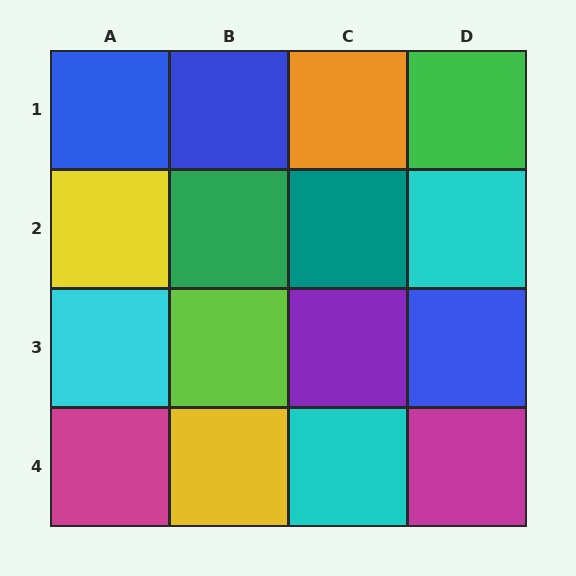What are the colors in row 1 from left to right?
Blue, blue, orange, green.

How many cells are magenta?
2 cells are magenta.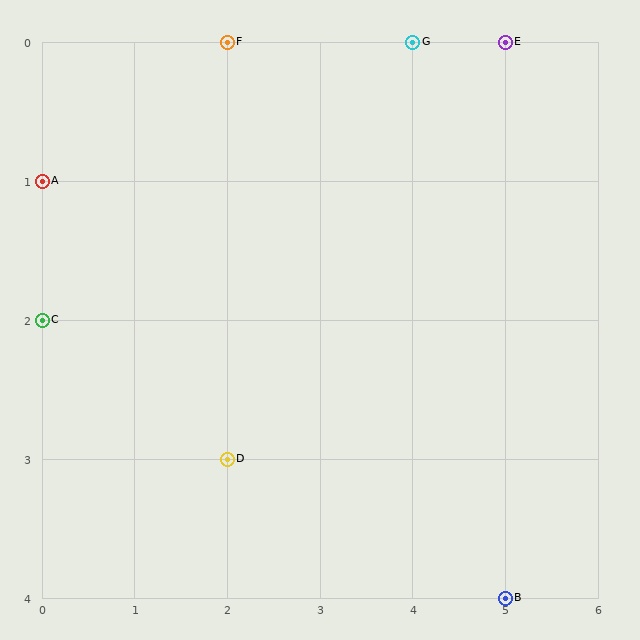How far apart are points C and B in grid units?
Points C and B are 5 columns and 2 rows apart (about 5.4 grid units diagonally).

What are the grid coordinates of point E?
Point E is at grid coordinates (5, 0).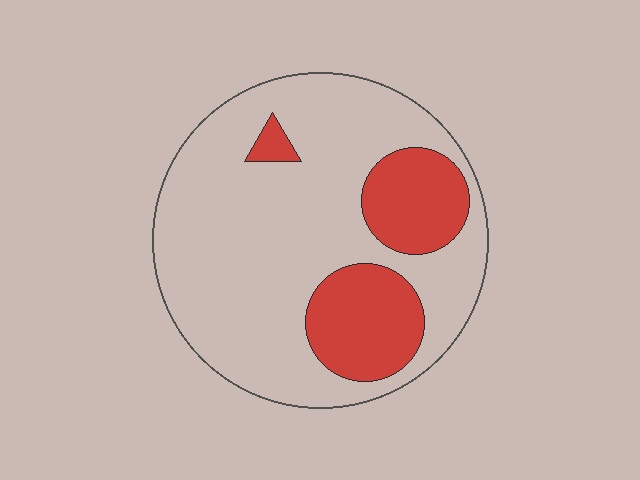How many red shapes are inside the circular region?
3.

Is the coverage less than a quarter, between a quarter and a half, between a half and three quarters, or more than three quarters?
Less than a quarter.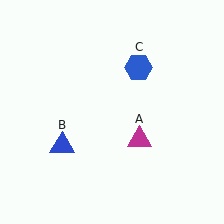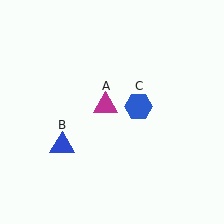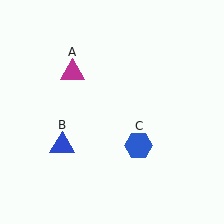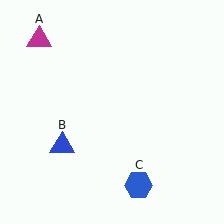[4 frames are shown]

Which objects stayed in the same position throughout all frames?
Blue triangle (object B) remained stationary.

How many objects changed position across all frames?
2 objects changed position: magenta triangle (object A), blue hexagon (object C).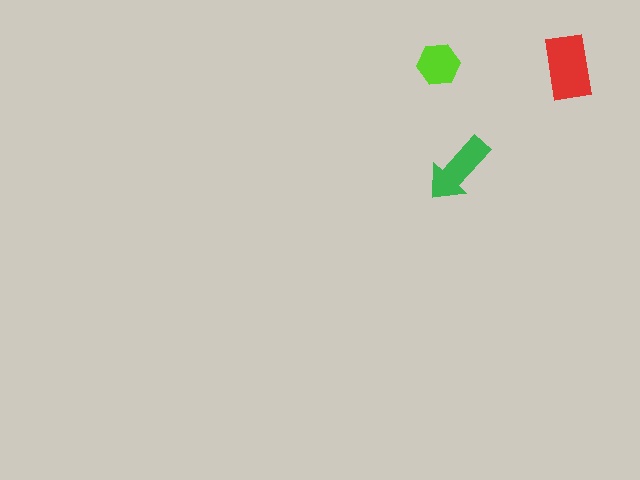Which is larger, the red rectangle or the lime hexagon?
The red rectangle.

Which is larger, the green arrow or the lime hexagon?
The green arrow.